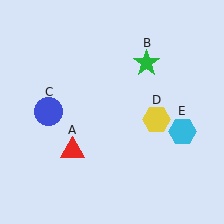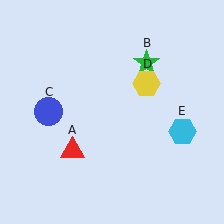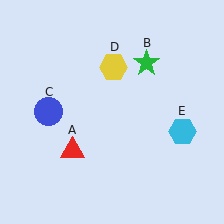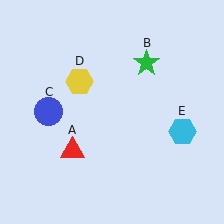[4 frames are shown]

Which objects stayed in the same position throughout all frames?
Red triangle (object A) and green star (object B) and blue circle (object C) and cyan hexagon (object E) remained stationary.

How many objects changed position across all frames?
1 object changed position: yellow hexagon (object D).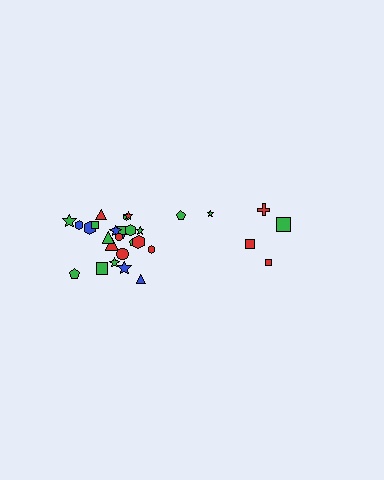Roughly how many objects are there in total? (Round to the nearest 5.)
Roughly 30 objects in total.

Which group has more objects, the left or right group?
The left group.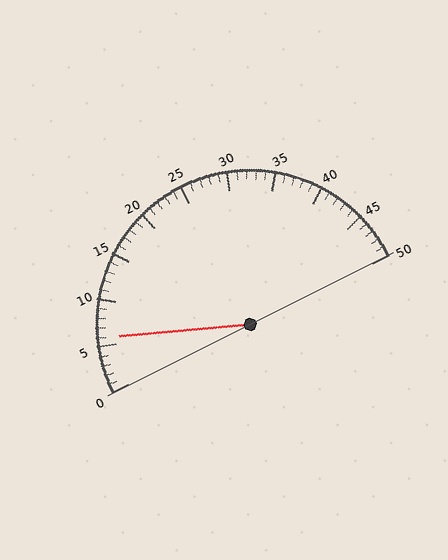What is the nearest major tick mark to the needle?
The nearest major tick mark is 5.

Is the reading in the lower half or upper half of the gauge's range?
The reading is in the lower half of the range (0 to 50).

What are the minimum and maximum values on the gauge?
The gauge ranges from 0 to 50.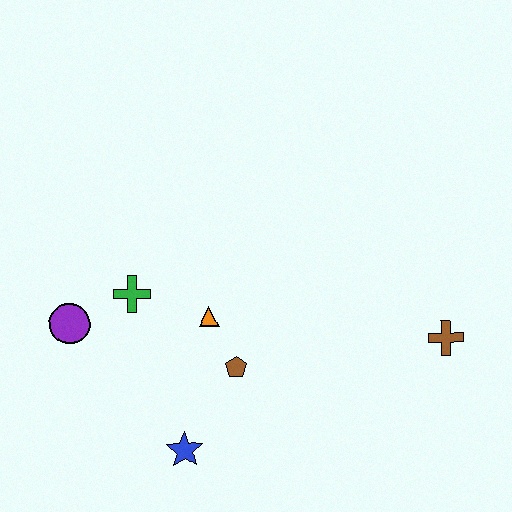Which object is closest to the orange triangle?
The brown pentagon is closest to the orange triangle.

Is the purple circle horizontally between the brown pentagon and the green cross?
No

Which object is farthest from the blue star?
The brown cross is farthest from the blue star.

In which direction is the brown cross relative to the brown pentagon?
The brown cross is to the right of the brown pentagon.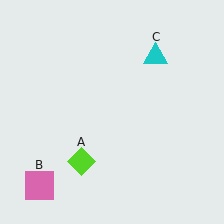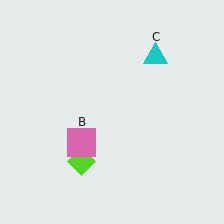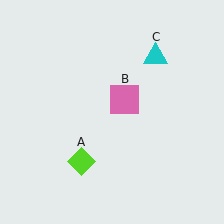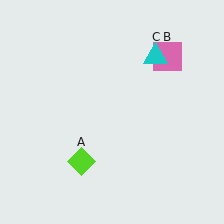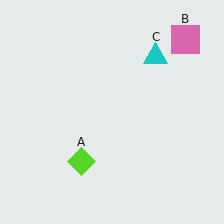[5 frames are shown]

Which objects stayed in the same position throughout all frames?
Lime diamond (object A) and cyan triangle (object C) remained stationary.